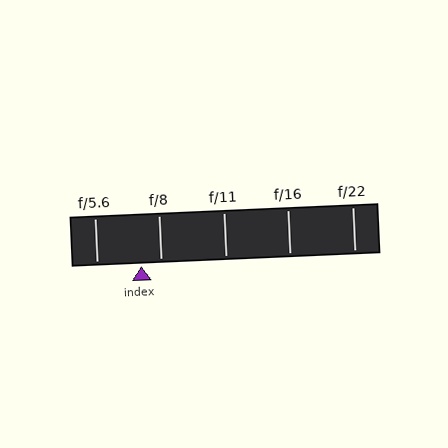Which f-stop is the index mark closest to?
The index mark is closest to f/8.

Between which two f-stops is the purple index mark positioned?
The index mark is between f/5.6 and f/8.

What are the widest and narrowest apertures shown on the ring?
The widest aperture shown is f/5.6 and the narrowest is f/22.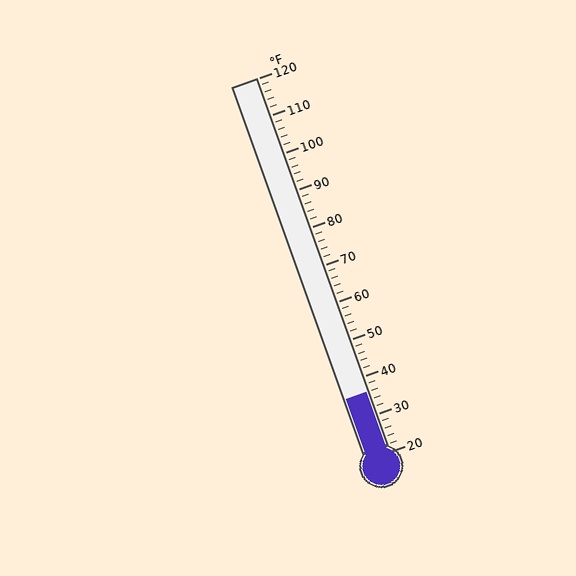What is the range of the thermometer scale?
The thermometer scale ranges from 20°F to 120°F.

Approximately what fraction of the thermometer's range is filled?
The thermometer is filled to approximately 15% of its range.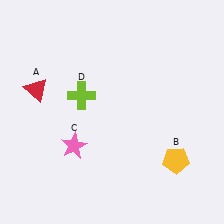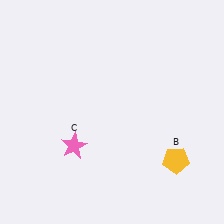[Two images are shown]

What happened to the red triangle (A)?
The red triangle (A) was removed in Image 2. It was in the top-left area of Image 1.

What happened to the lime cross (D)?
The lime cross (D) was removed in Image 2. It was in the top-left area of Image 1.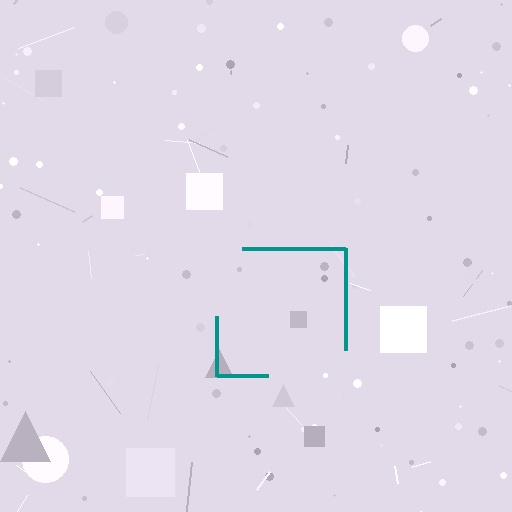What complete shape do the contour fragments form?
The contour fragments form a square.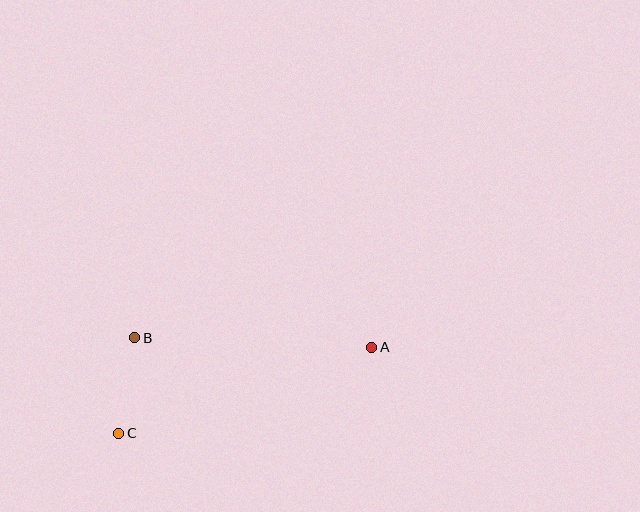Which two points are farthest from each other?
Points A and C are farthest from each other.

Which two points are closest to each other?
Points B and C are closest to each other.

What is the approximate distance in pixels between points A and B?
The distance between A and B is approximately 237 pixels.